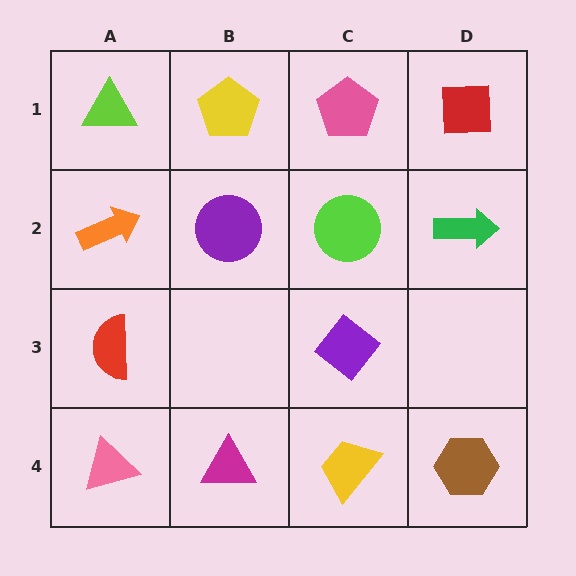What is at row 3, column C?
A purple diamond.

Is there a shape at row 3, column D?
No, that cell is empty.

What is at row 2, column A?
An orange arrow.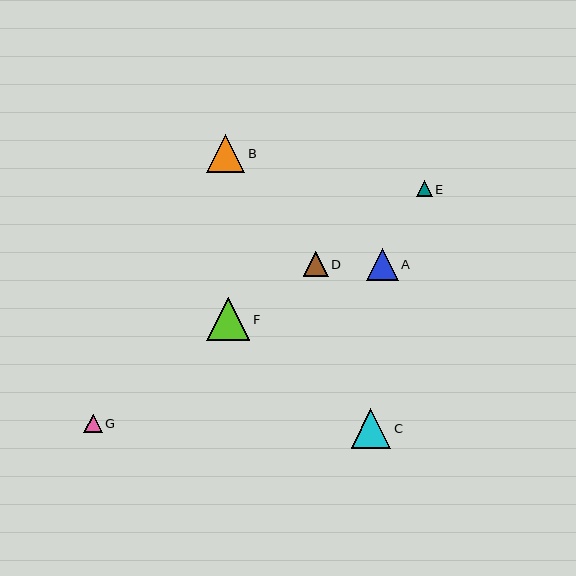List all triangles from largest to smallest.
From largest to smallest: F, C, B, A, D, G, E.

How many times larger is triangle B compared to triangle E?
Triangle B is approximately 2.4 times the size of triangle E.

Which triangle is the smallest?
Triangle E is the smallest with a size of approximately 16 pixels.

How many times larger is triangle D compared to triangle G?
Triangle D is approximately 1.3 times the size of triangle G.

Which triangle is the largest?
Triangle F is the largest with a size of approximately 43 pixels.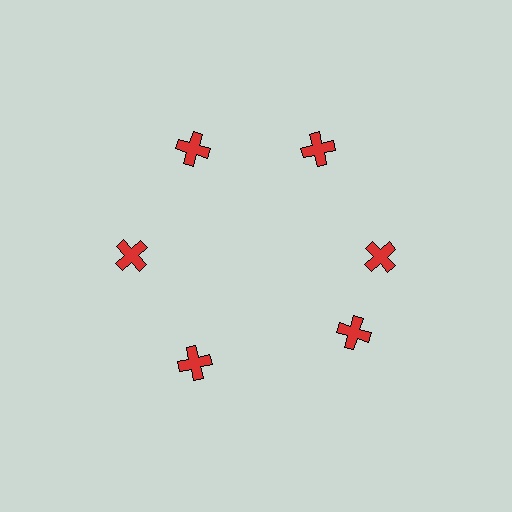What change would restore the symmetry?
The symmetry would be restored by rotating it back into even spacing with its neighbors so that all 6 crosses sit at equal angles and equal distance from the center.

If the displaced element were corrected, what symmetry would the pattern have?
It would have 6-fold rotational symmetry — the pattern would map onto itself every 60 degrees.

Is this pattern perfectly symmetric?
No. The 6 red crosses are arranged in a ring, but one element near the 5 o'clock position is rotated out of alignment along the ring, breaking the 6-fold rotational symmetry.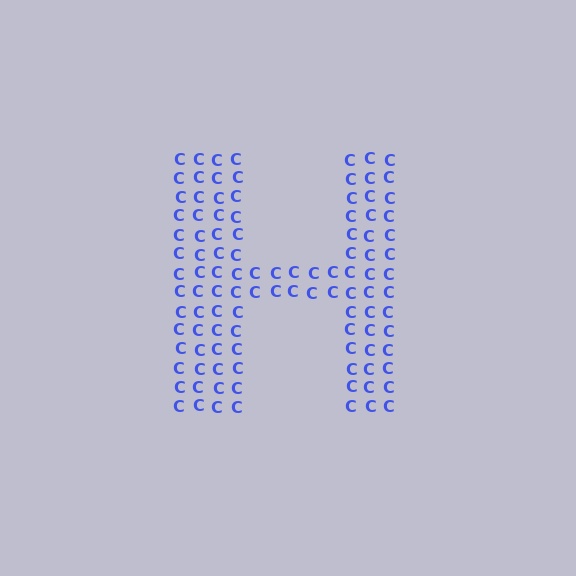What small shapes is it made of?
It is made of small letter C's.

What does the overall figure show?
The overall figure shows the letter H.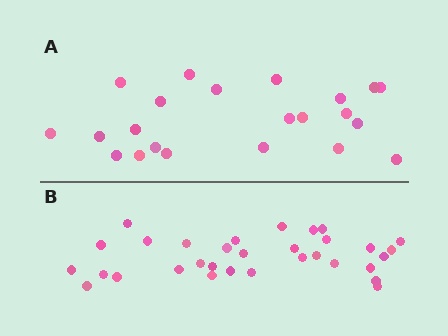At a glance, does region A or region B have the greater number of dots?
Region B (the bottom region) has more dots.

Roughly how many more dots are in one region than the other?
Region B has roughly 10 or so more dots than region A.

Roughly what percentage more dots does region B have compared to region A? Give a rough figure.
About 45% more.